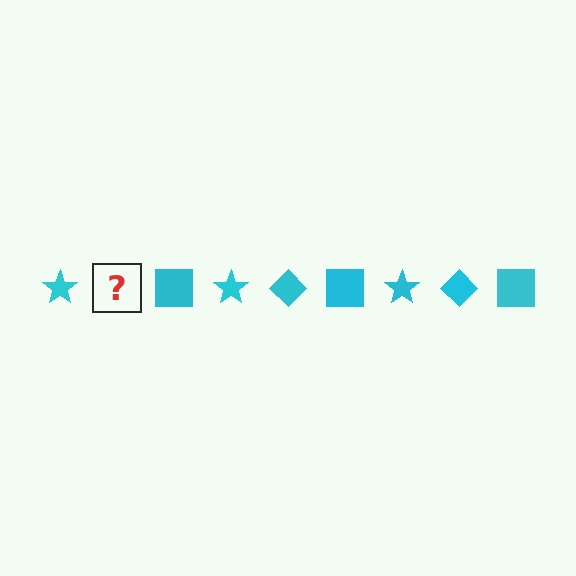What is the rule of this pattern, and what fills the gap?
The rule is that the pattern cycles through star, diamond, square shapes in cyan. The gap should be filled with a cyan diamond.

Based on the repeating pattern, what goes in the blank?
The blank should be a cyan diamond.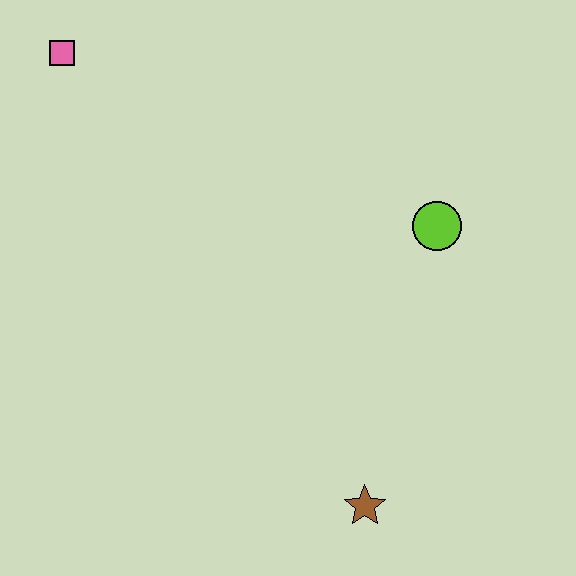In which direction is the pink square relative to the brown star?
The pink square is above the brown star.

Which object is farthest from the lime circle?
The pink square is farthest from the lime circle.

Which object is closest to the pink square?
The lime circle is closest to the pink square.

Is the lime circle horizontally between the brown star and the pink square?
No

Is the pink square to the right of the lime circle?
No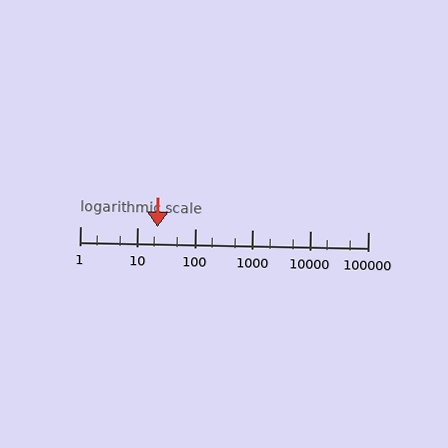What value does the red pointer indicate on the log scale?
The pointer indicates approximately 22.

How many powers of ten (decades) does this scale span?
The scale spans 5 decades, from 1 to 100000.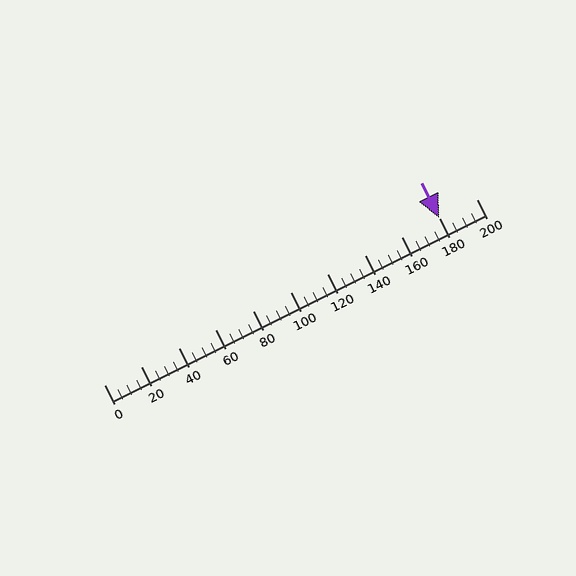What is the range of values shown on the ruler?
The ruler shows values from 0 to 200.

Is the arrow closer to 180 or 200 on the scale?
The arrow is closer to 180.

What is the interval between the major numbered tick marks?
The major tick marks are spaced 20 units apart.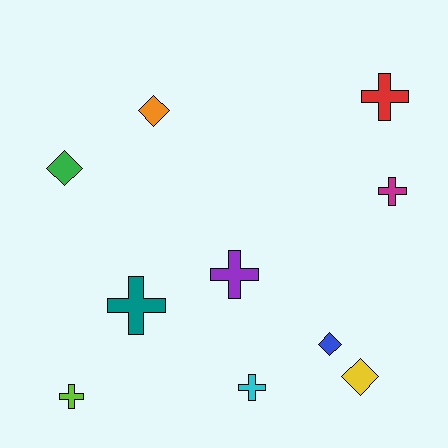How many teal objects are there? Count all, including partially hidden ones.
There is 1 teal object.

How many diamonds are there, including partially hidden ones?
There are 4 diamonds.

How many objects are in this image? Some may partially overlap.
There are 10 objects.